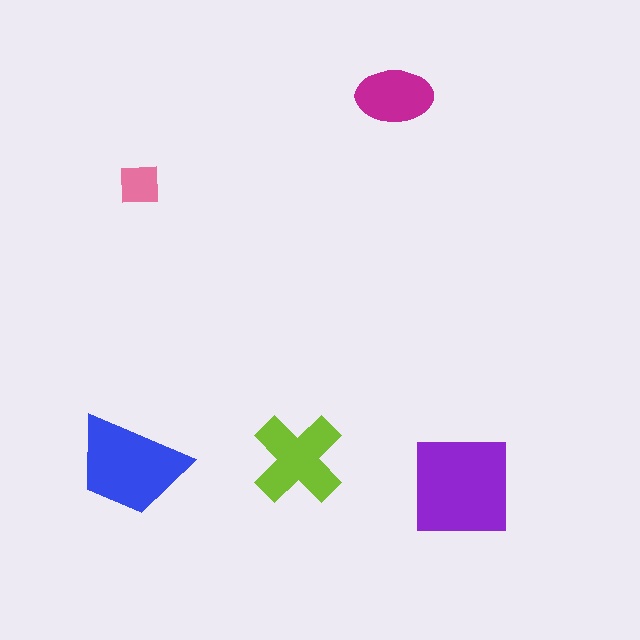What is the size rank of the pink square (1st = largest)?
5th.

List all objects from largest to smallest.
The purple square, the blue trapezoid, the lime cross, the magenta ellipse, the pink square.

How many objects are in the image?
There are 5 objects in the image.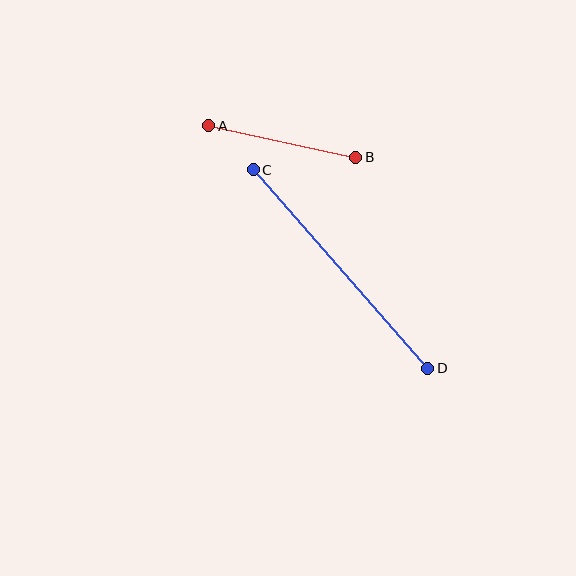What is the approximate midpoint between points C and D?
The midpoint is at approximately (340, 269) pixels.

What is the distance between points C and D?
The distance is approximately 264 pixels.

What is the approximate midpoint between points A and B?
The midpoint is at approximately (282, 142) pixels.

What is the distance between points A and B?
The distance is approximately 150 pixels.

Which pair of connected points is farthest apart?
Points C and D are farthest apart.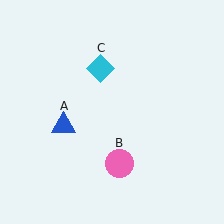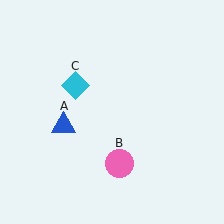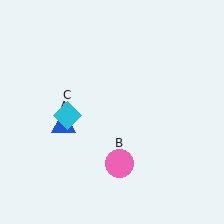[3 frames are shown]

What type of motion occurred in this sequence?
The cyan diamond (object C) rotated counterclockwise around the center of the scene.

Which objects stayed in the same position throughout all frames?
Blue triangle (object A) and pink circle (object B) remained stationary.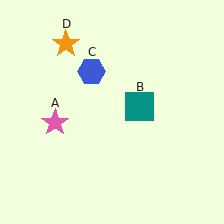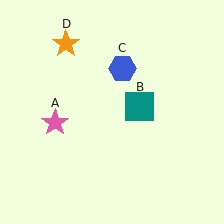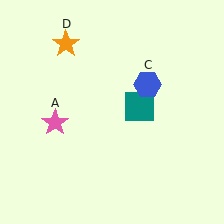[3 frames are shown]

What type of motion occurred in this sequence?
The blue hexagon (object C) rotated clockwise around the center of the scene.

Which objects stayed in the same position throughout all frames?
Pink star (object A) and teal square (object B) and orange star (object D) remained stationary.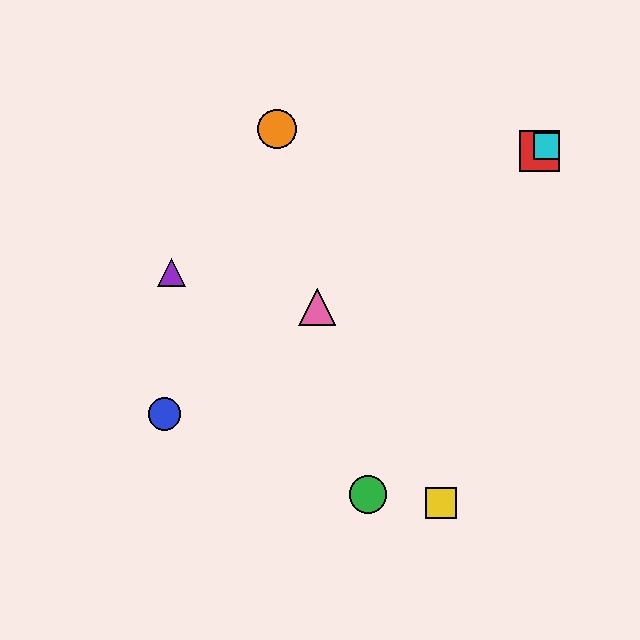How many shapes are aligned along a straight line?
4 shapes (the red square, the blue circle, the cyan square, the pink triangle) are aligned along a straight line.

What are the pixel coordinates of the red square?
The red square is at (539, 151).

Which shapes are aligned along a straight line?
The red square, the blue circle, the cyan square, the pink triangle are aligned along a straight line.